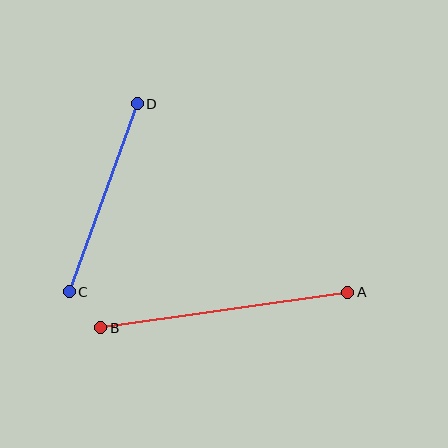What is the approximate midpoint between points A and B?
The midpoint is at approximately (224, 310) pixels.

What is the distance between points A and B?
The distance is approximately 249 pixels.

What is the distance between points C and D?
The distance is approximately 200 pixels.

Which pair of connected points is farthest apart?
Points A and B are farthest apart.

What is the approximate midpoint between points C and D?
The midpoint is at approximately (103, 198) pixels.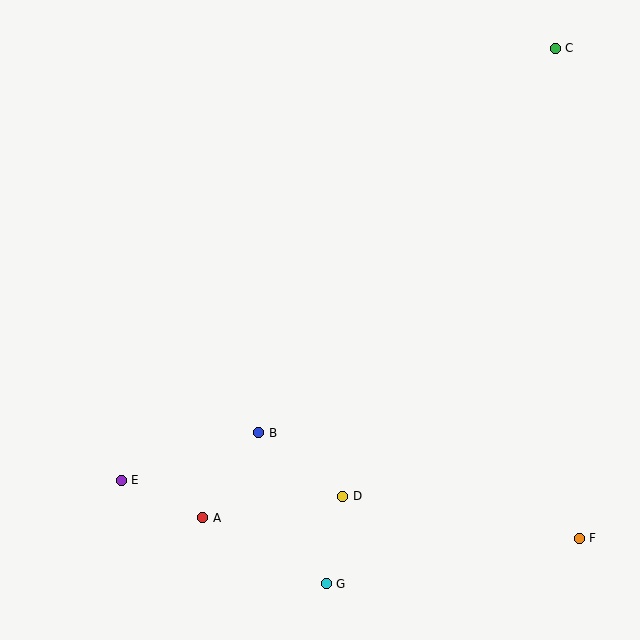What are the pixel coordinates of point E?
Point E is at (121, 480).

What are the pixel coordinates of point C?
Point C is at (555, 48).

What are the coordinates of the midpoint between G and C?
The midpoint between G and C is at (441, 316).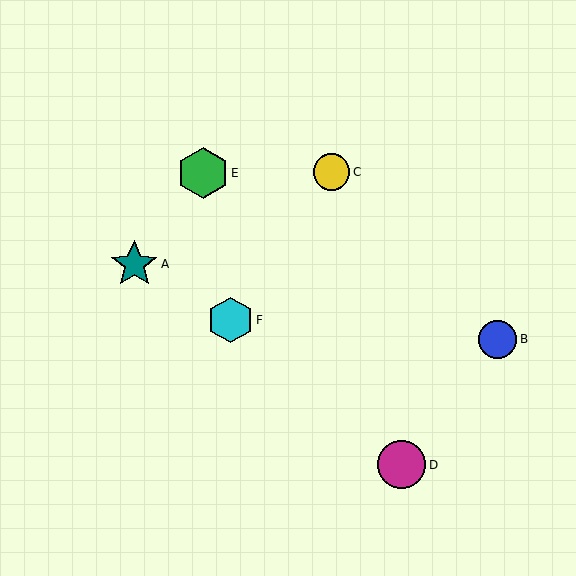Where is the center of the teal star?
The center of the teal star is at (134, 264).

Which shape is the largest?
The green hexagon (labeled E) is the largest.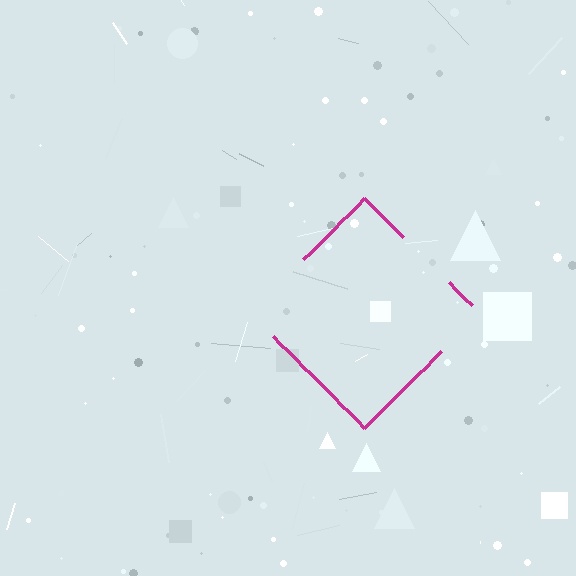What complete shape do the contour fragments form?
The contour fragments form a diamond.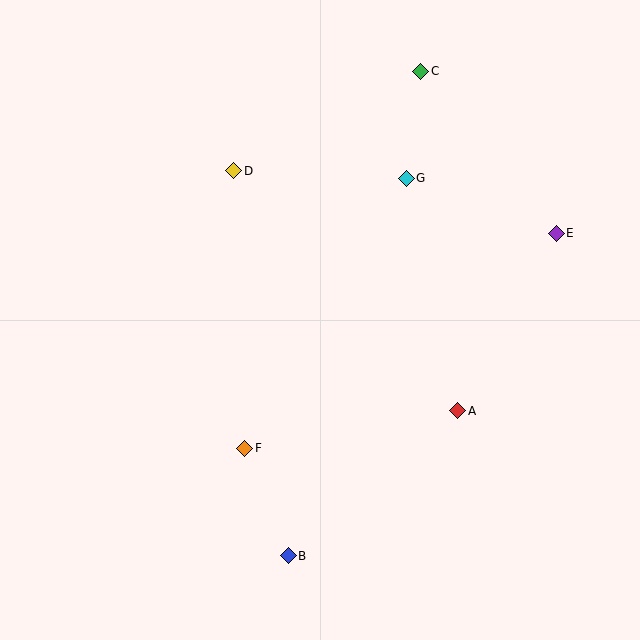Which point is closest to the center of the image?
Point F at (245, 448) is closest to the center.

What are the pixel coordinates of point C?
Point C is at (421, 71).